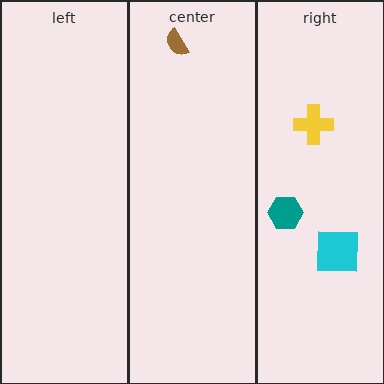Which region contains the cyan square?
The right region.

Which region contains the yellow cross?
The right region.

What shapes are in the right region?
The yellow cross, the cyan square, the teal hexagon.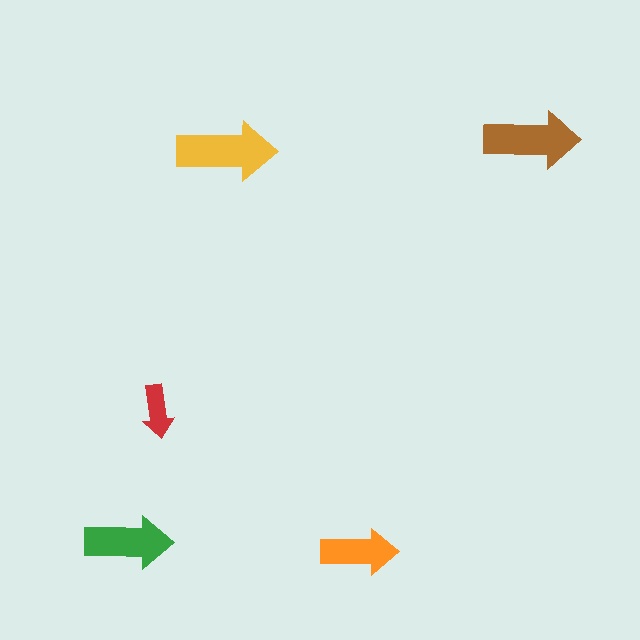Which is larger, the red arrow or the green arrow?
The green one.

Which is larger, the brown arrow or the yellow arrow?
The yellow one.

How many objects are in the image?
There are 5 objects in the image.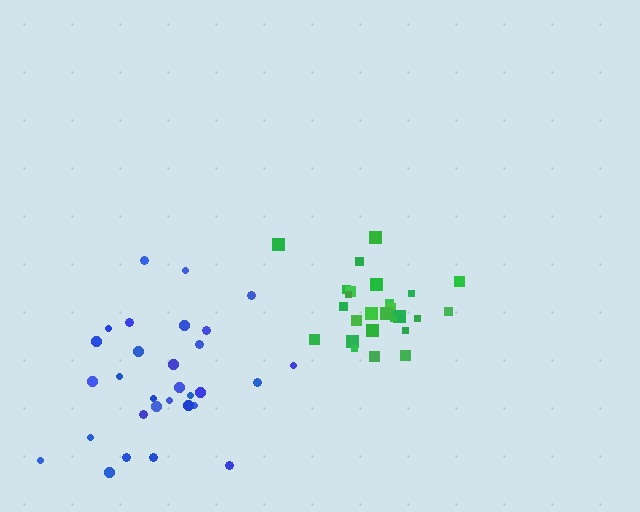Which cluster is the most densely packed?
Green.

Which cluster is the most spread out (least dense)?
Blue.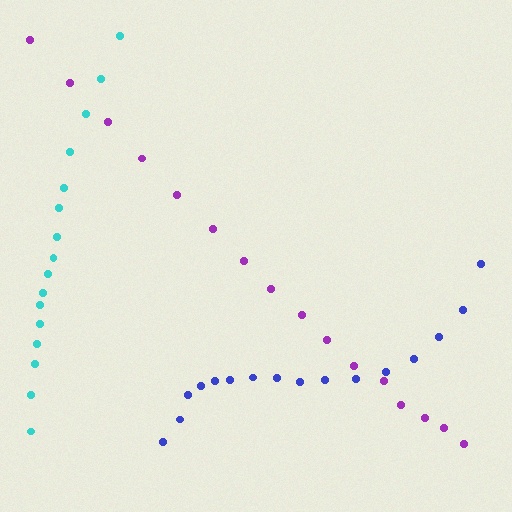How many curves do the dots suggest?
There are 3 distinct paths.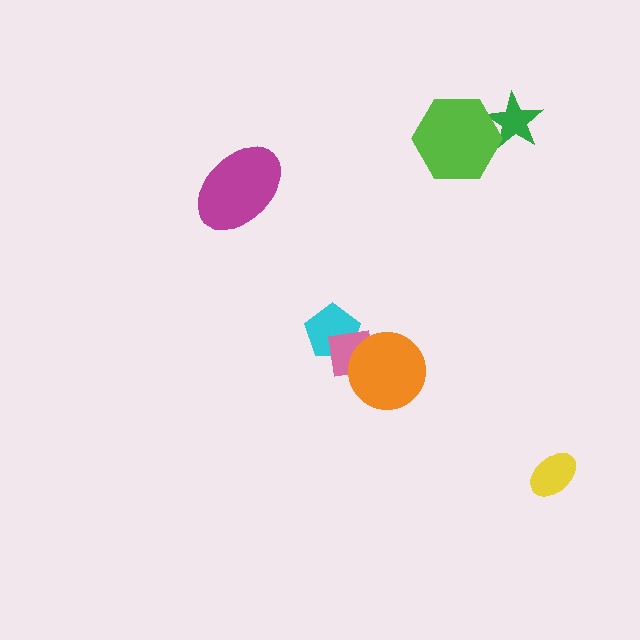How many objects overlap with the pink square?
2 objects overlap with the pink square.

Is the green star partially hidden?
Yes, it is partially covered by another shape.